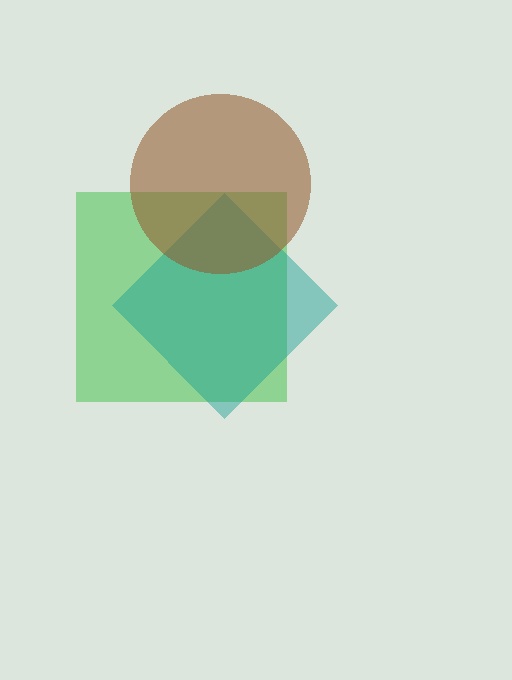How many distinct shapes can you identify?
There are 3 distinct shapes: a green square, a teal diamond, a brown circle.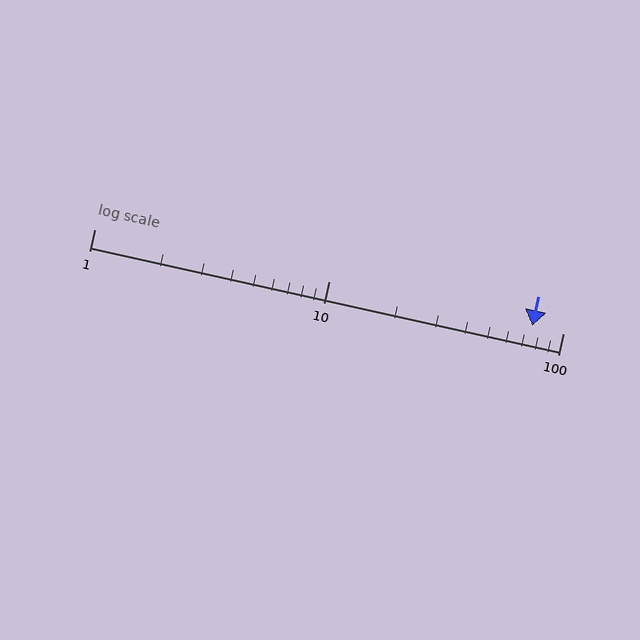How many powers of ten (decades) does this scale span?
The scale spans 2 decades, from 1 to 100.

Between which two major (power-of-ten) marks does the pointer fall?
The pointer is between 10 and 100.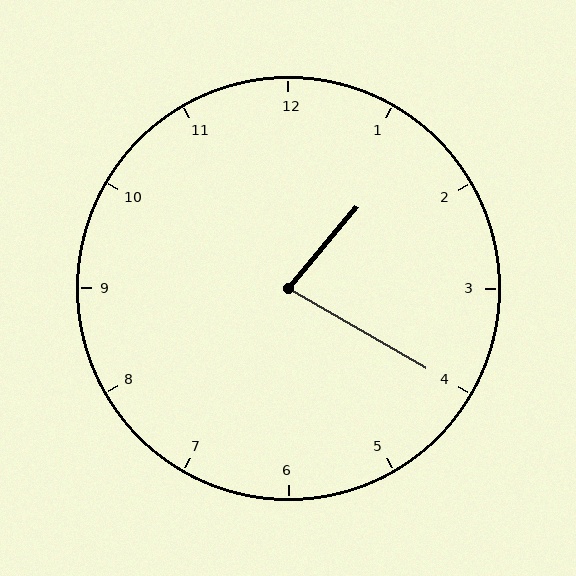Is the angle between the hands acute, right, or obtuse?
It is acute.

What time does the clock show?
1:20.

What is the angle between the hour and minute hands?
Approximately 80 degrees.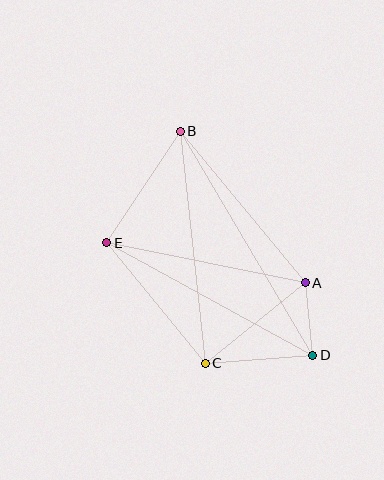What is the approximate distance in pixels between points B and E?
The distance between B and E is approximately 134 pixels.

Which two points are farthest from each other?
Points B and D are farthest from each other.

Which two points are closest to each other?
Points A and D are closest to each other.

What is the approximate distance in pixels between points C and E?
The distance between C and E is approximately 155 pixels.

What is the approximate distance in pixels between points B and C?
The distance between B and C is approximately 233 pixels.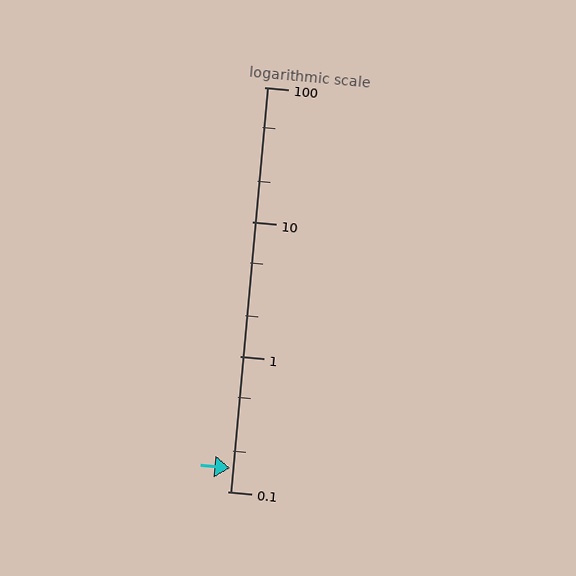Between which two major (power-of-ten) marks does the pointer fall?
The pointer is between 0.1 and 1.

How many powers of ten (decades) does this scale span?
The scale spans 3 decades, from 0.1 to 100.